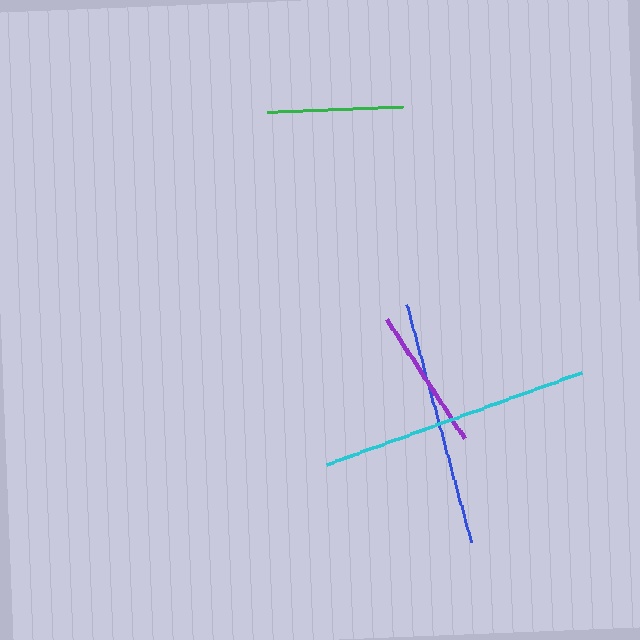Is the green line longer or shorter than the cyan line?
The cyan line is longer than the green line.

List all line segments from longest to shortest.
From longest to shortest: cyan, blue, purple, green.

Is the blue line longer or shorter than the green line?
The blue line is longer than the green line.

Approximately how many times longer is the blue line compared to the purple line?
The blue line is approximately 1.7 times the length of the purple line.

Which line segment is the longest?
The cyan line is the longest at approximately 271 pixels.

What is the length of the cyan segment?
The cyan segment is approximately 271 pixels long.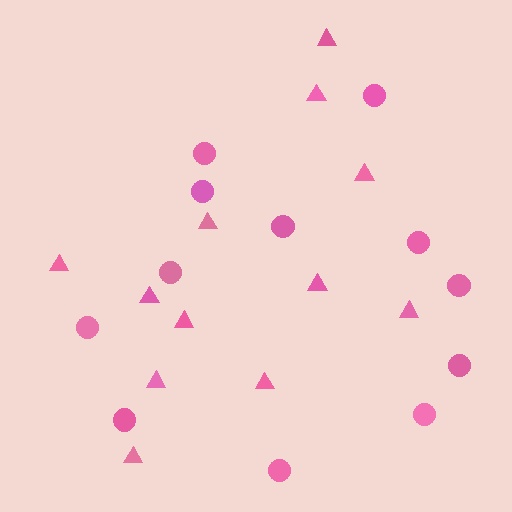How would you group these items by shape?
There are 2 groups: one group of circles (12) and one group of triangles (12).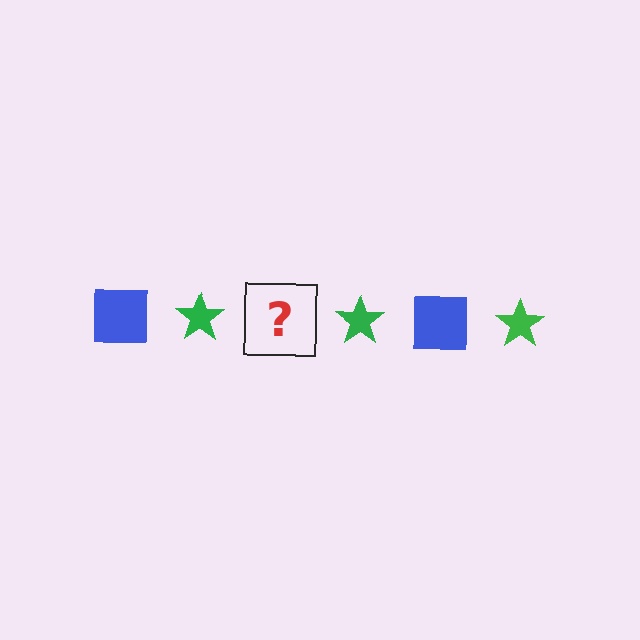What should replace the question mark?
The question mark should be replaced with a blue square.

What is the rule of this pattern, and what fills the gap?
The rule is that the pattern alternates between blue square and green star. The gap should be filled with a blue square.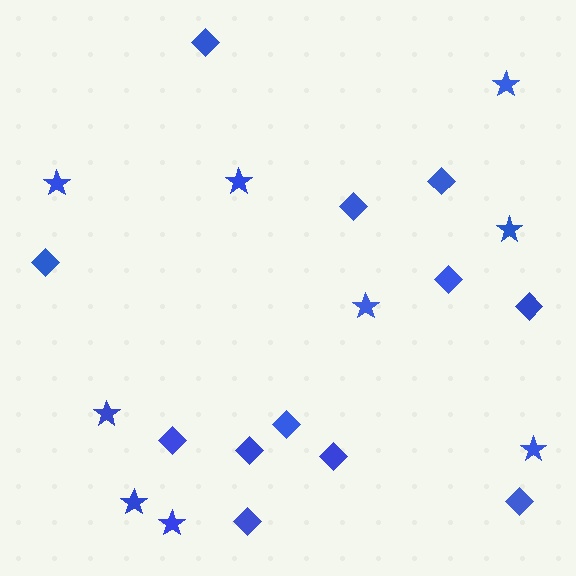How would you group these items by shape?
There are 2 groups: one group of diamonds (12) and one group of stars (9).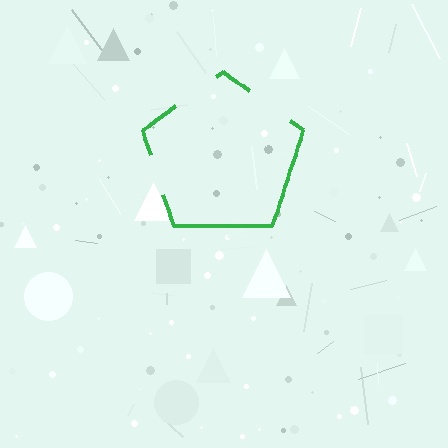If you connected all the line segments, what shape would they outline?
They would outline a pentagon.